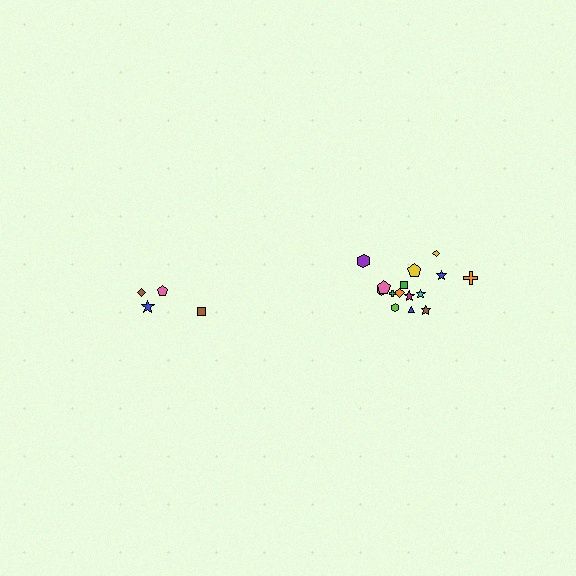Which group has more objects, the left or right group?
The right group.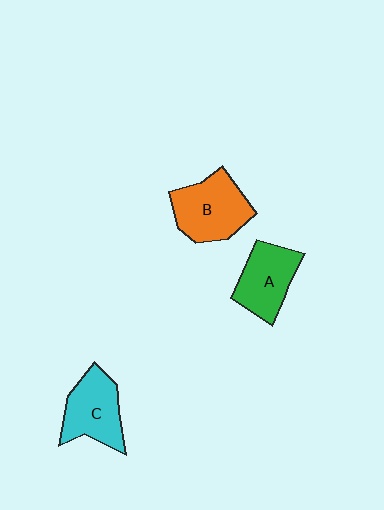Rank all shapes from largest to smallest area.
From largest to smallest: B (orange), C (cyan), A (green).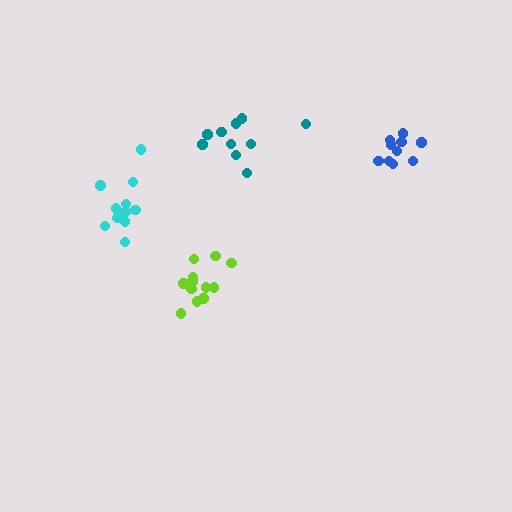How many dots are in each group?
Group 1: 13 dots, Group 2: 12 dots, Group 3: 10 dots, Group 4: 10 dots (45 total).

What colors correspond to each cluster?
The clusters are colored: cyan, lime, teal, blue.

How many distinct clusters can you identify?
There are 4 distinct clusters.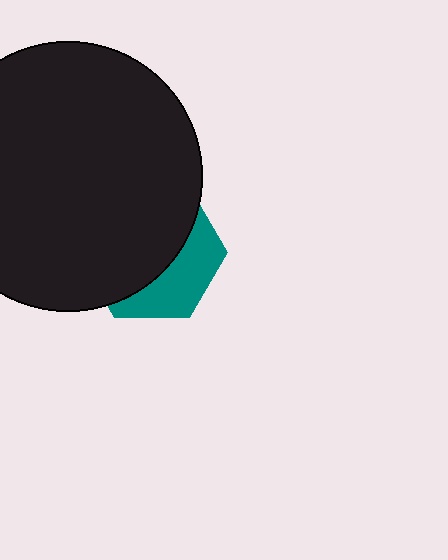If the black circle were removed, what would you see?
You would see the complete teal hexagon.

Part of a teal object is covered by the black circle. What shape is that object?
It is a hexagon.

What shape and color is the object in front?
The object in front is a black circle.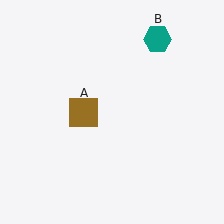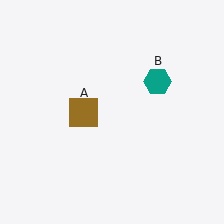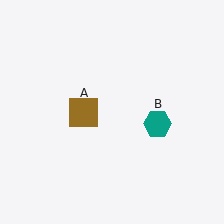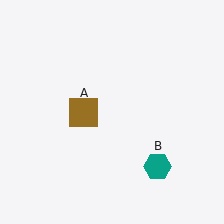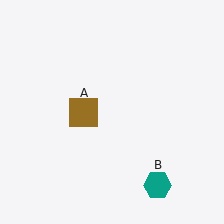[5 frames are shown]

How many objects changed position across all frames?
1 object changed position: teal hexagon (object B).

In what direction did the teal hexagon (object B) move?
The teal hexagon (object B) moved down.